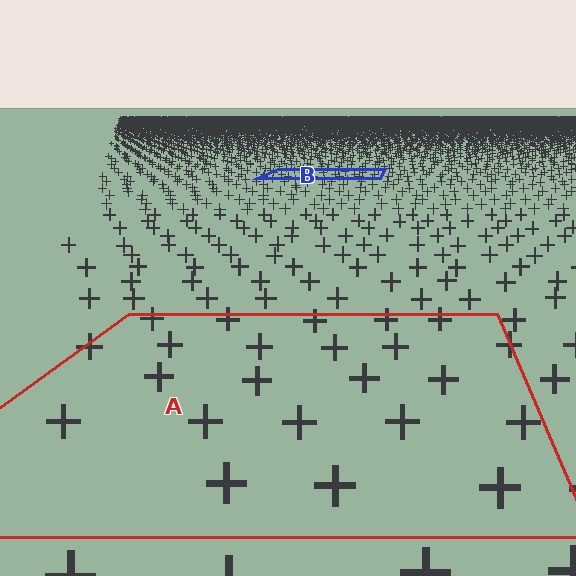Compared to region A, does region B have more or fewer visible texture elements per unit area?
Region B has more texture elements per unit area — they are packed more densely because it is farther away.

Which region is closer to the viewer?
Region A is closer. The texture elements there are larger and more spread out.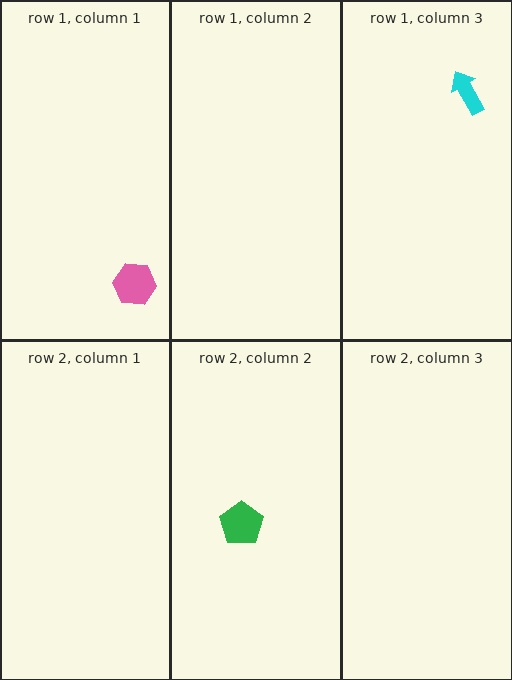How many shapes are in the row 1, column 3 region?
1.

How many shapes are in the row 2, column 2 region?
1.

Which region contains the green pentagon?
The row 2, column 2 region.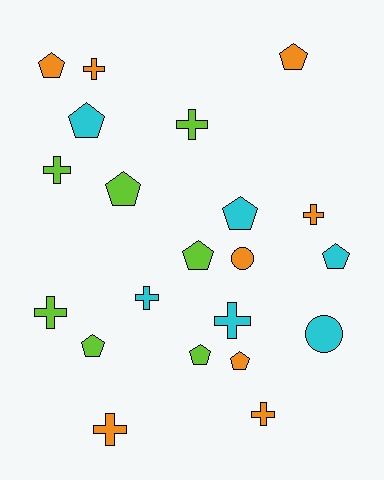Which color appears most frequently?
Orange, with 8 objects.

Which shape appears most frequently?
Pentagon, with 10 objects.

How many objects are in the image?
There are 21 objects.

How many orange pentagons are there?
There are 3 orange pentagons.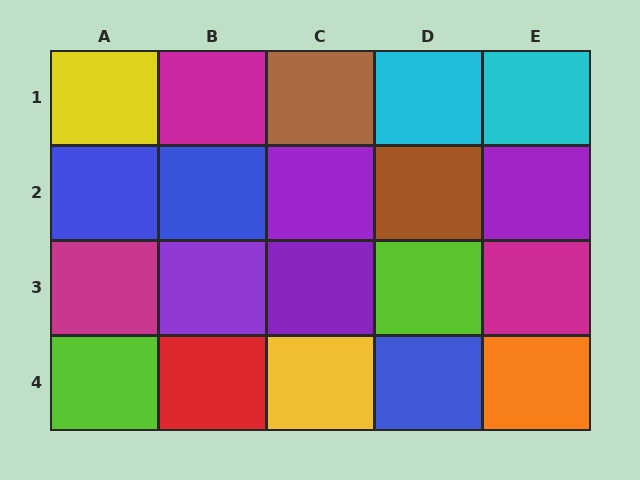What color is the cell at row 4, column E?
Orange.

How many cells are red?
1 cell is red.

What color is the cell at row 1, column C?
Brown.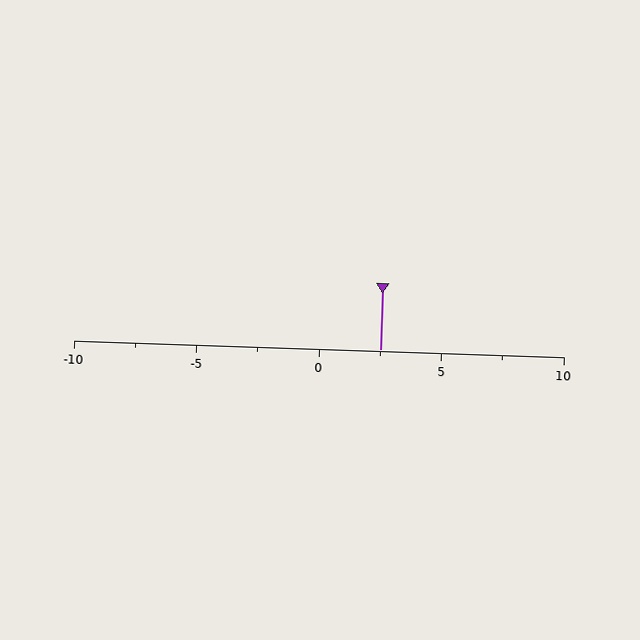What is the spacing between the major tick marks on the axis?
The major ticks are spaced 5 apart.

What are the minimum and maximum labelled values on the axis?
The axis runs from -10 to 10.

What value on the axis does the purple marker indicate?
The marker indicates approximately 2.5.